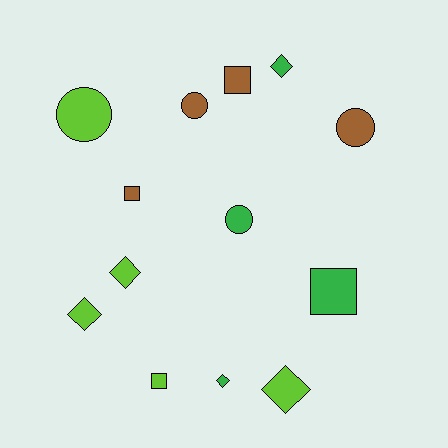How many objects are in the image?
There are 13 objects.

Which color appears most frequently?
Lime, with 5 objects.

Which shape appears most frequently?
Diamond, with 5 objects.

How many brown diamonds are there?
There are no brown diamonds.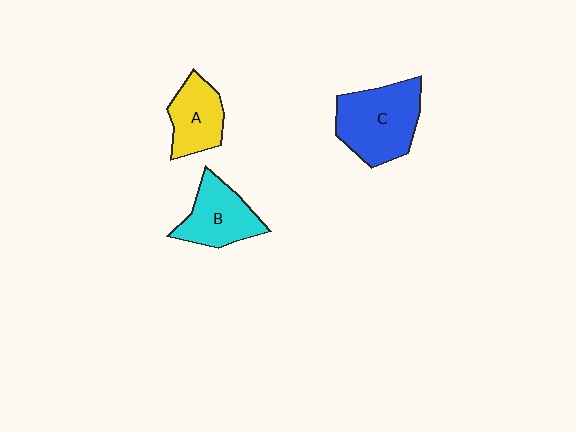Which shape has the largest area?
Shape C (blue).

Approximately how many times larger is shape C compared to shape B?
Approximately 1.4 times.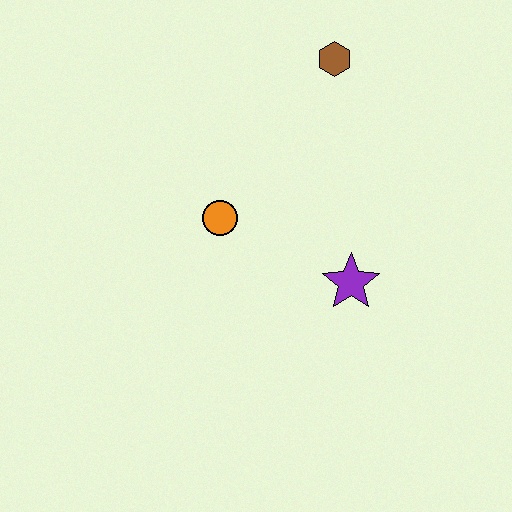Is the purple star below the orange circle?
Yes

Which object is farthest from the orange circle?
The brown hexagon is farthest from the orange circle.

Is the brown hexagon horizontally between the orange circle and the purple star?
Yes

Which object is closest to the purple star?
The orange circle is closest to the purple star.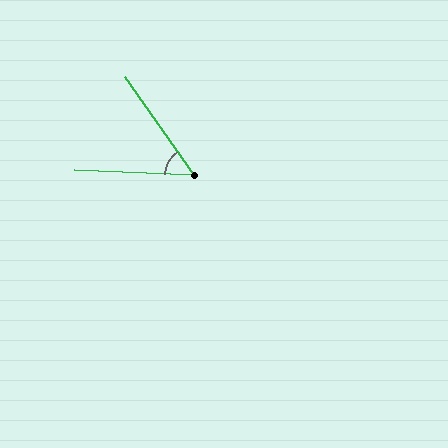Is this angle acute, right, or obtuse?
It is acute.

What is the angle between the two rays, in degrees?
Approximately 53 degrees.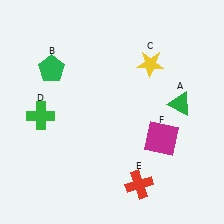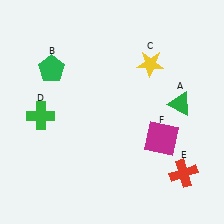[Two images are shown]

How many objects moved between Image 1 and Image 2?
1 object moved between the two images.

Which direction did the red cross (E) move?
The red cross (E) moved right.